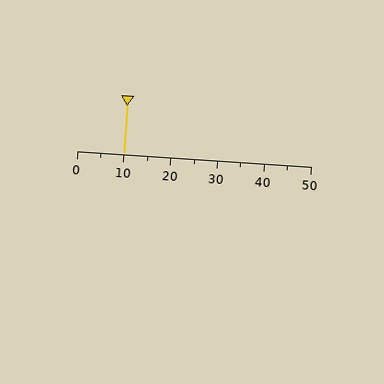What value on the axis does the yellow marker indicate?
The marker indicates approximately 10.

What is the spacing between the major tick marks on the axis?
The major ticks are spaced 10 apart.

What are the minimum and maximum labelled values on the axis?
The axis runs from 0 to 50.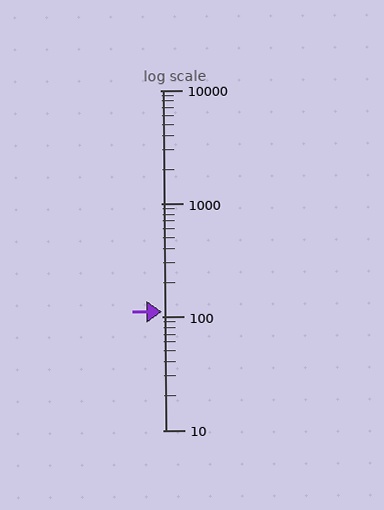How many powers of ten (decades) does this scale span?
The scale spans 3 decades, from 10 to 10000.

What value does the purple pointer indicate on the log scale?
The pointer indicates approximately 110.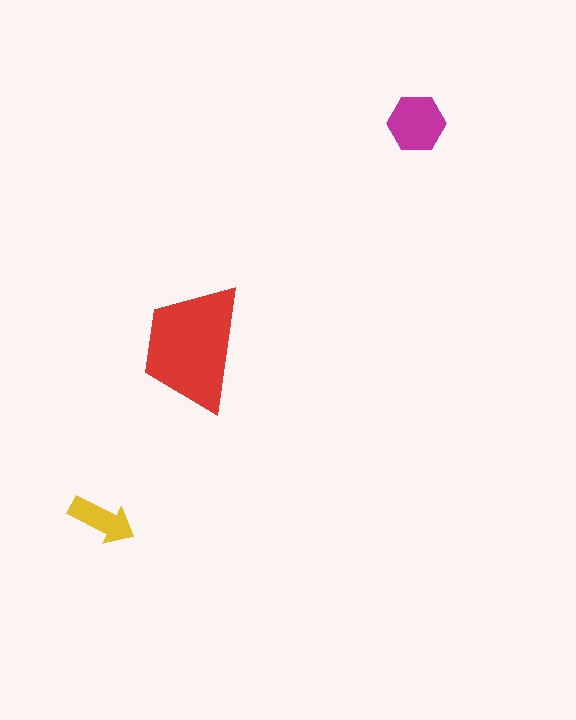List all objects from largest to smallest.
The red trapezoid, the magenta hexagon, the yellow arrow.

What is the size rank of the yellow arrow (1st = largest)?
3rd.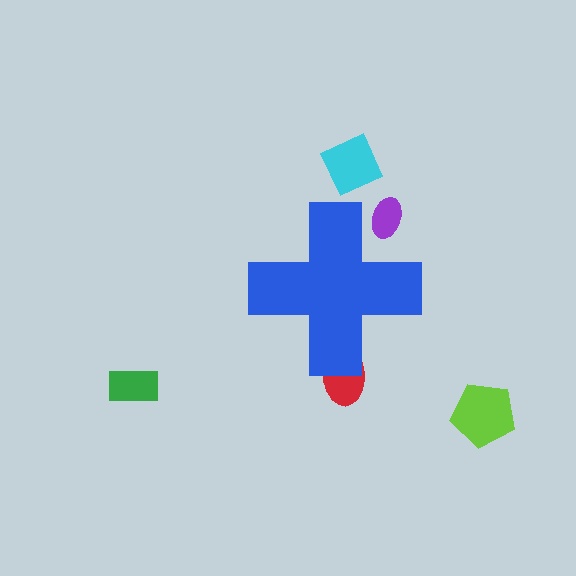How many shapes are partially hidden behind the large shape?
2 shapes are partially hidden.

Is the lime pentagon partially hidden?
No, the lime pentagon is fully visible.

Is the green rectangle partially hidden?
No, the green rectangle is fully visible.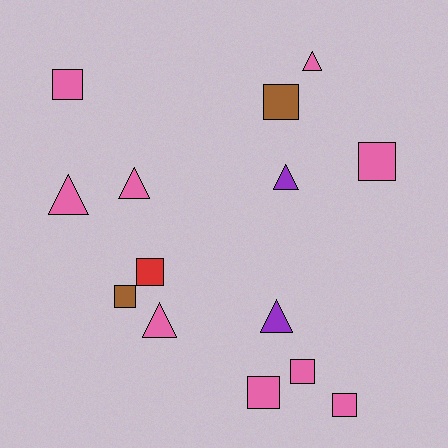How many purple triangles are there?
There are 2 purple triangles.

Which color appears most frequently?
Pink, with 9 objects.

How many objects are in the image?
There are 14 objects.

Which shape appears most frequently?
Square, with 8 objects.